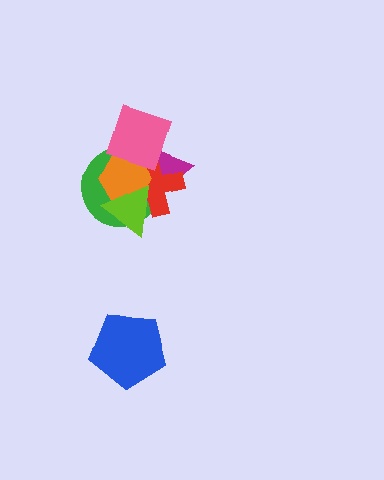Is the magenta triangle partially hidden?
Yes, it is partially covered by another shape.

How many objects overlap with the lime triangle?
4 objects overlap with the lime triangle.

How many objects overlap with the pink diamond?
4 objects overlap with the pink diamond.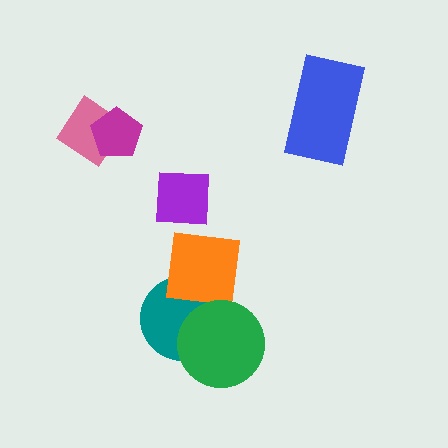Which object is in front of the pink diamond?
The magenta pentagon is in front of the pink diamond.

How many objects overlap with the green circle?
1 object overlaps with the green circle.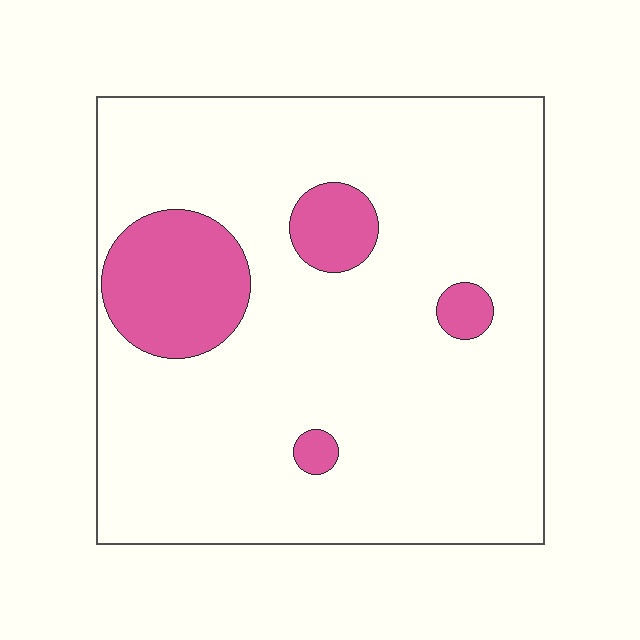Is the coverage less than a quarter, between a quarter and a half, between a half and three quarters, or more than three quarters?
Less than a quarter.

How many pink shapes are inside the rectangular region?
4.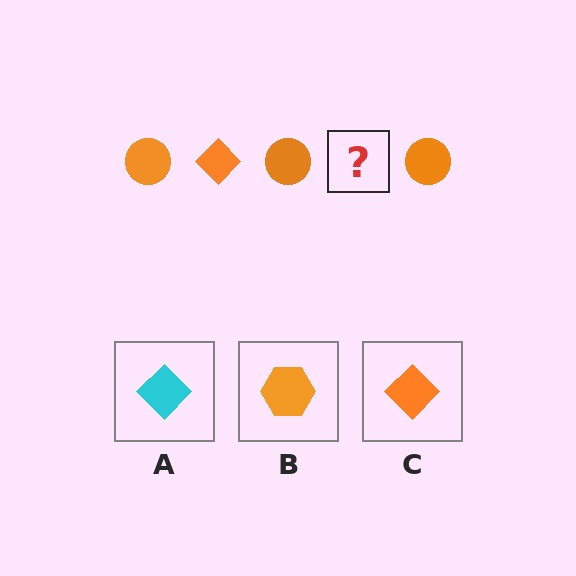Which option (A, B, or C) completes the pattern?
C.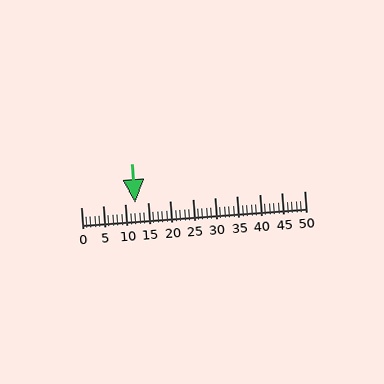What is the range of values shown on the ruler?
The ruler shows values from 0 to 50.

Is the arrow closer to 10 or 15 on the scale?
The arrow is closer to 10.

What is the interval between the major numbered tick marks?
The major tick marks are spaced 5 units apart.